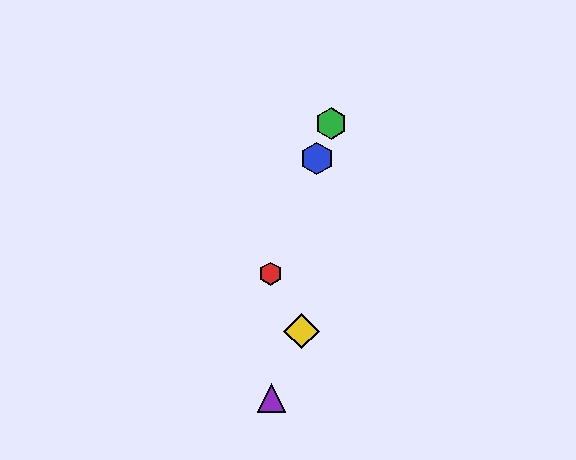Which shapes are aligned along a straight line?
The red hexagon, the blue hexagon, the green hexagon are aligned along a straight line.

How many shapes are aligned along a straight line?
3 shapes (the red hexagon, the blue hexagon, the green hexagon) are aligned along a straight line.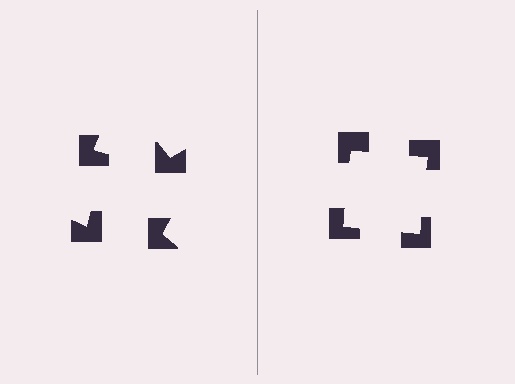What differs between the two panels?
The notched squares are positioned identically on both sides; only the wedge orientations differ. On the right they align to a square; on the left they are misaligned.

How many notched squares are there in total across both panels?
8 — 4 on each side.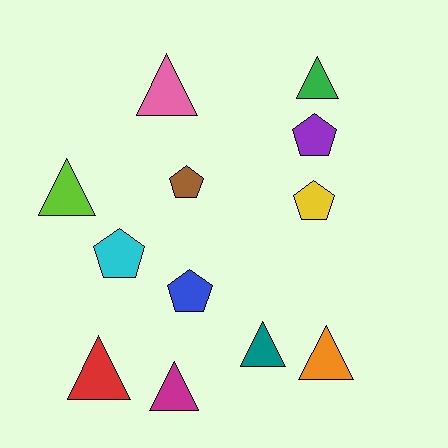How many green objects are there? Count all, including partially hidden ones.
There is 1 green object.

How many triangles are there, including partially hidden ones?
There are 7 triangles.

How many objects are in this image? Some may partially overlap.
There are 12 objects.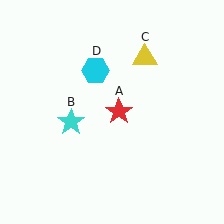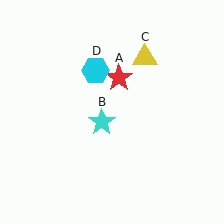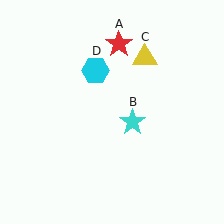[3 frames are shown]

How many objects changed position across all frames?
2 objects changed position: red star (object A), cyan star (object B).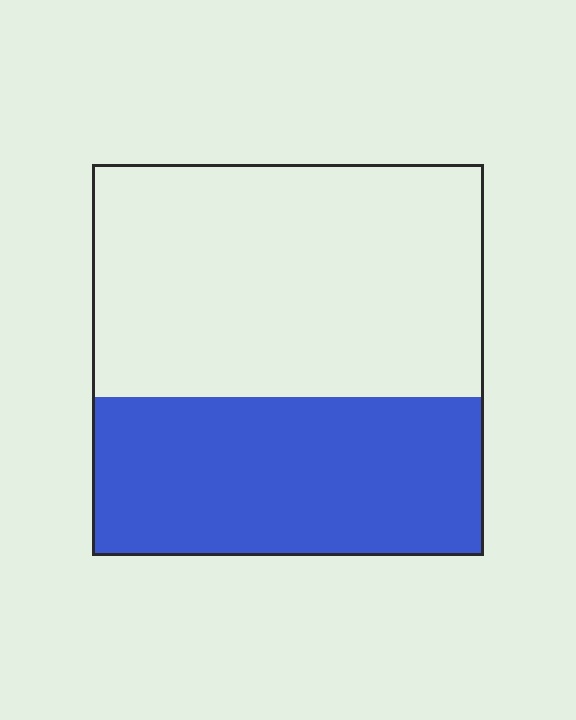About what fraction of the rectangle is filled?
About two fifths (2/5).